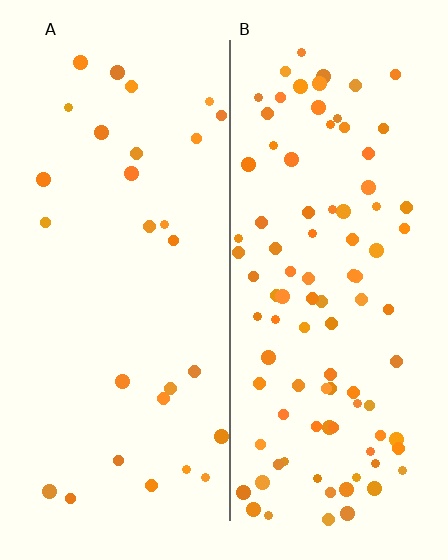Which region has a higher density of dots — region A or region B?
B (the right).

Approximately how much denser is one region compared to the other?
Approximately 3.4× — region B over region A.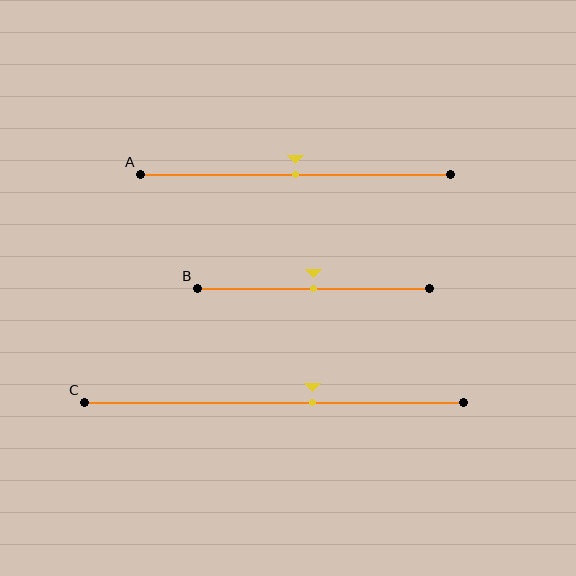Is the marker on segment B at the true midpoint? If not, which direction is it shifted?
Yes, the marker on segment B is at the true midpoint.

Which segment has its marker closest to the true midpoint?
Segment A has its marker closest to the true midpoint.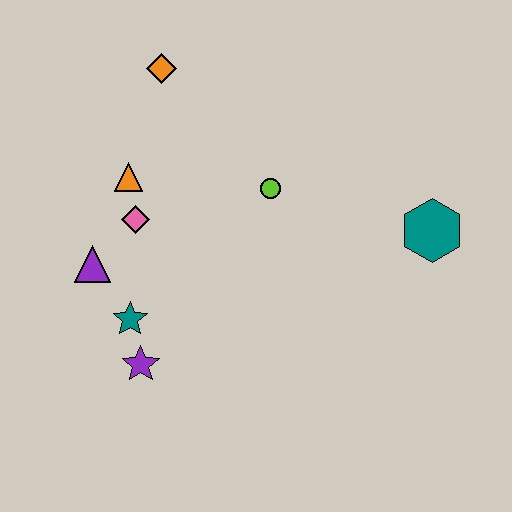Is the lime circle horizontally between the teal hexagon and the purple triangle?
Yes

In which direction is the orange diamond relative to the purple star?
The orange diamond is above the purple star.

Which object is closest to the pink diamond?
The orange triangle is closest to the pink diamond.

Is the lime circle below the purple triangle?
No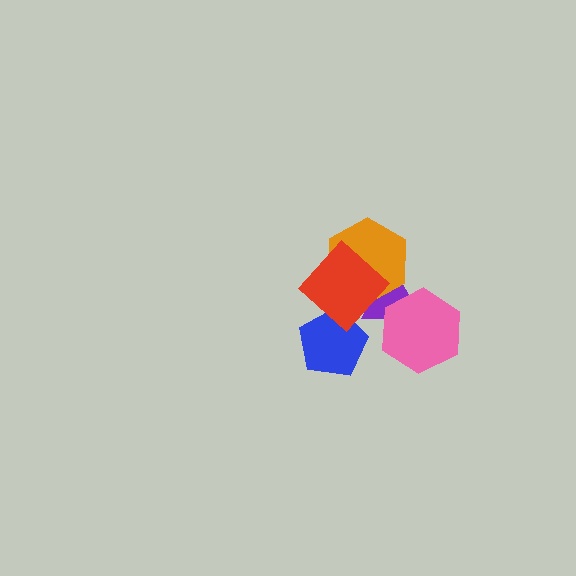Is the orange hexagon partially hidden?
Yes, it is partially covered by another shape.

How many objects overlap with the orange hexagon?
2 objects overlap with the orange hexagon.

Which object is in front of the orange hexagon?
The red diamond is in front of the orange hexagon.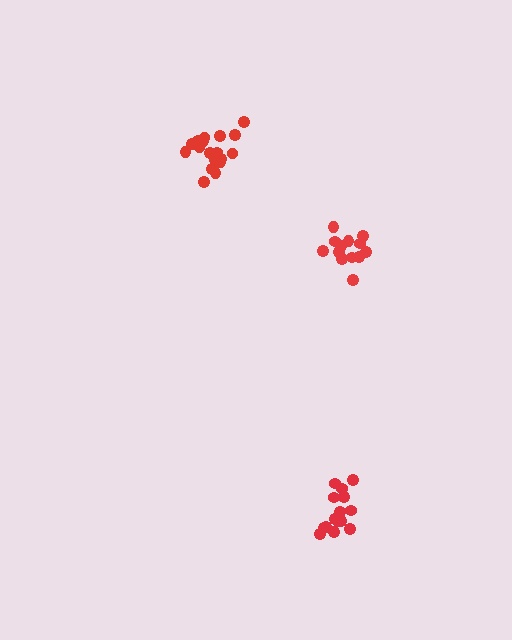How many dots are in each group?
Group 1: 18 dots, Group 2: 15 dots, Group 3: 13 dots (46 total).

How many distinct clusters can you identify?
There are 3 distinct clusters.